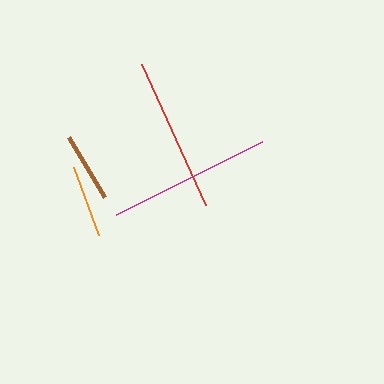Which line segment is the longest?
The magenta line is the longest at approximately 164 pixels.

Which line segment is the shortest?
The brown line is the shortest at approximately 70 pixels.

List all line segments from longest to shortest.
From longest to shortest: magenta, red, orange, brown.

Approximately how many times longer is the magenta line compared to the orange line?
The magenta line is approximately 2.3 times the length of the orange line.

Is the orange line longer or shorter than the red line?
The red line is longer than the orange line.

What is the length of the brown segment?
The brown segment is approximately 70 pixels long.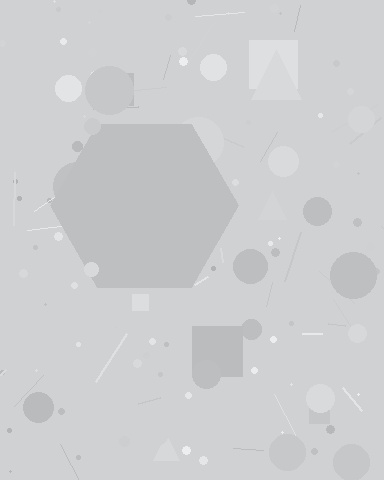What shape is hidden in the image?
A hexagon is hidden in the image.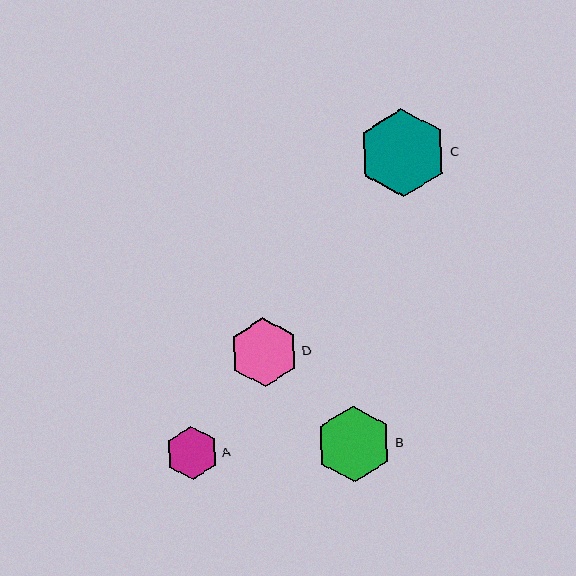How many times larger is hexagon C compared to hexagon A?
Hexagon C is approximately 1.7 times the size of hexagon A.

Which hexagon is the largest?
Hexagon C is the largest with a size of approximately 89 pixels.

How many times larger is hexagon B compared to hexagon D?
Hexagon B is approximately 1.1 times the size of hexagon D.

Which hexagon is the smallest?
Hexagon A is the smallest with a size of approximately 53 pixels.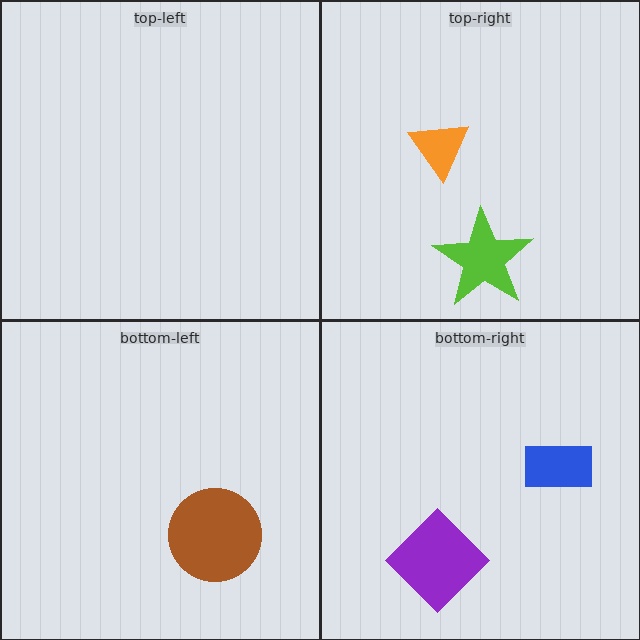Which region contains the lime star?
The top-right region.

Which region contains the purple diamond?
The bottom-right region.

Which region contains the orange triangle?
The top-right region.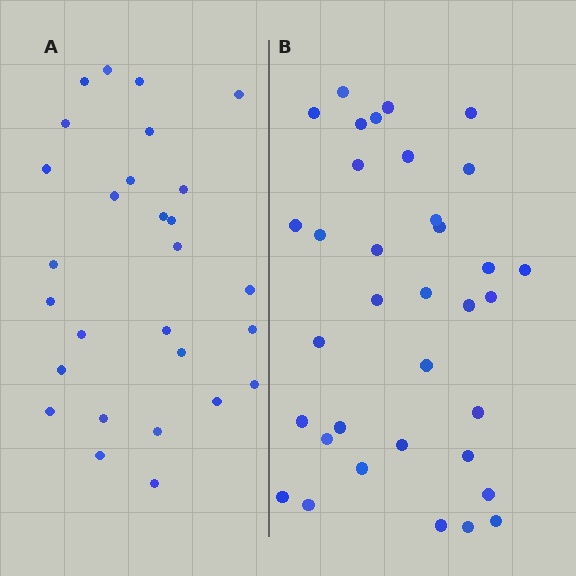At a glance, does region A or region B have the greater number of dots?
Region B (the right region) has more dots.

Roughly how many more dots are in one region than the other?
Region B has roughly 8 or so more dots than region A.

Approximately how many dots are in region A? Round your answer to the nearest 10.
About 30 dots. (The exact count is 28, which rounds to 30.)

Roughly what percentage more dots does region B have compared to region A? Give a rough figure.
About 25% more.